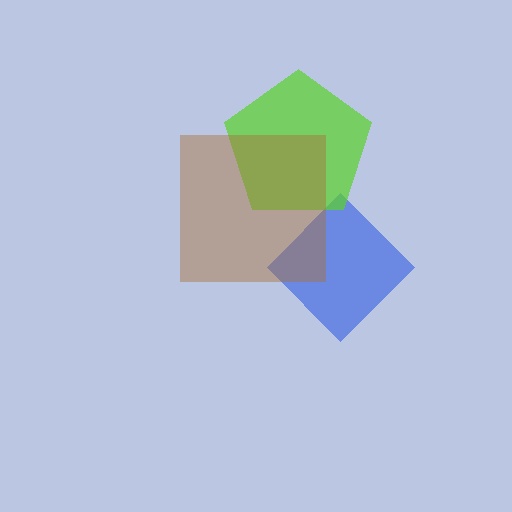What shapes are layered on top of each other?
The layered shapes are: a blue diamond, a lime pentagon, a brown square.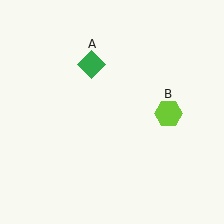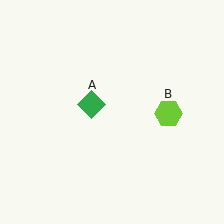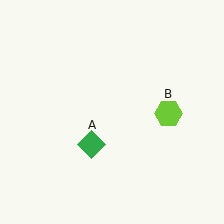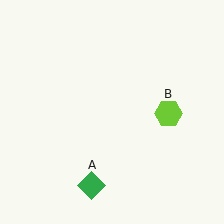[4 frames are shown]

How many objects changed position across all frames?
1 object changed position: green diamond (object A).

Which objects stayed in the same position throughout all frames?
Lime hexagon (object B) remained stationary.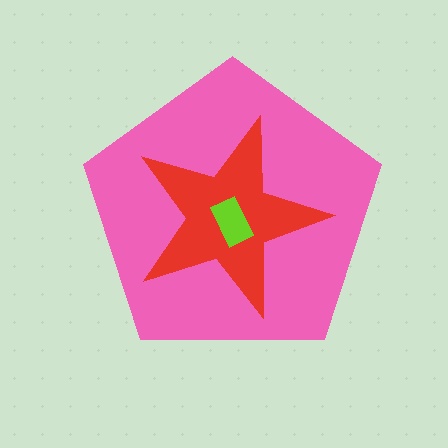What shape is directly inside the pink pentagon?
The red star.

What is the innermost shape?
The lime rectangle.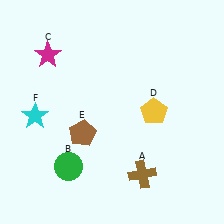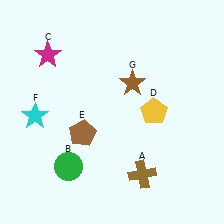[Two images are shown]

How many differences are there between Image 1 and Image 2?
There is 1 difference between the two images.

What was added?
A brown star (G) was added in Image 2.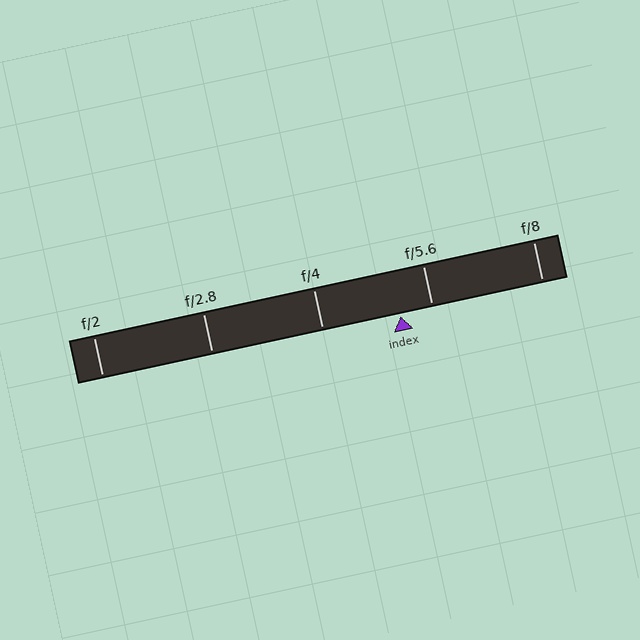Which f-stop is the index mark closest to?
The index mark is closest to f/5.6.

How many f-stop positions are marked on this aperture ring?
There are 5 f-stop positions marked.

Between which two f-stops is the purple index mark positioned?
The index mark is between f/4 and f/5.6.